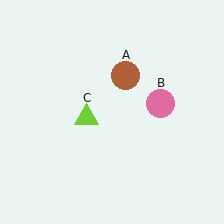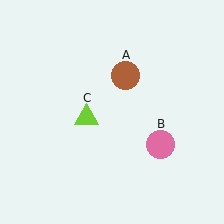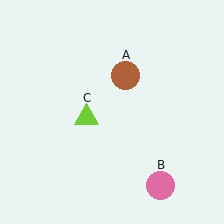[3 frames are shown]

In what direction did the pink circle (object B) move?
The pink circle (object B) moved down.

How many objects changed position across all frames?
1 object changed position: pink circle (object B).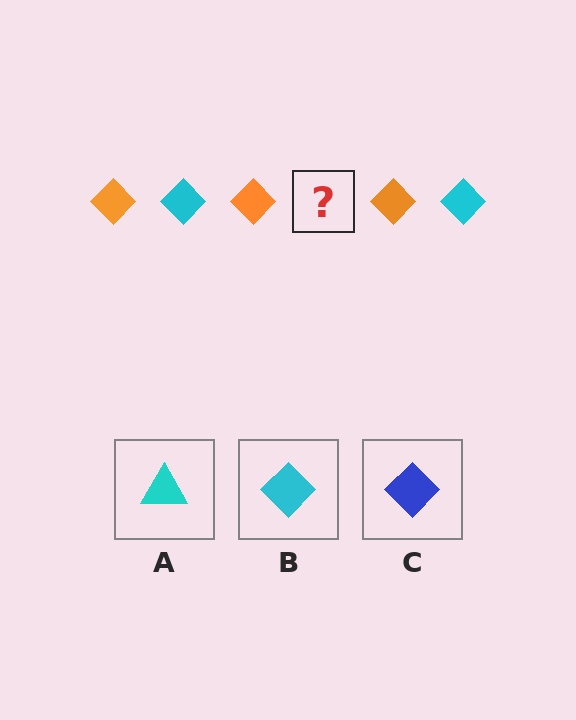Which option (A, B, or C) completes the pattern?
B.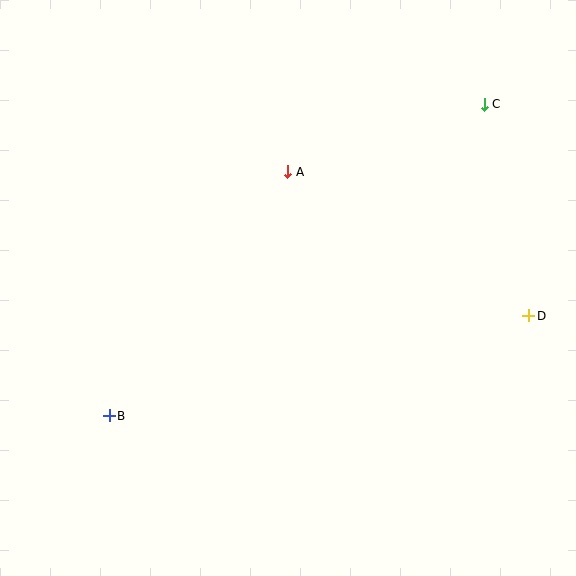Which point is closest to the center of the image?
Point A at (288, 172) is closest to the center.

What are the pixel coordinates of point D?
Point D is at (529, 316).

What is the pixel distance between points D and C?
The distance between D and C is 216 pixels.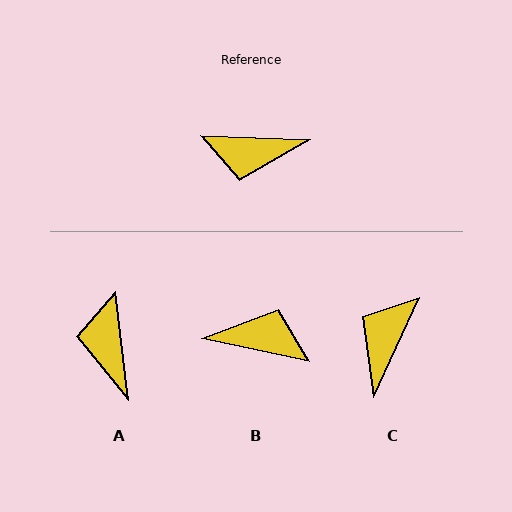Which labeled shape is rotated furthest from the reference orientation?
B, about 171 degrees away.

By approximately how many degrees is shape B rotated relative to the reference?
Approximately 171 degrees counter-clockwise.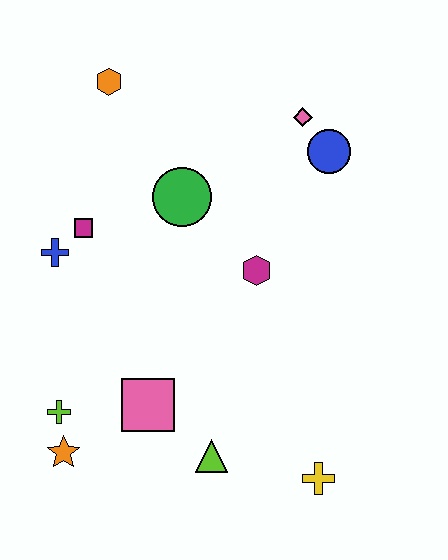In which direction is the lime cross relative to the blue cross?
The lime cross is below the blue cross.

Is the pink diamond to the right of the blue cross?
Yes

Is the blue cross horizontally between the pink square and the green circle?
No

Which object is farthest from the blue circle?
The orange star is farthest from the blue circle.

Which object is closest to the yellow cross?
The lime triangle is closest to the yellow cross.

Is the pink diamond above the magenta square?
Yes